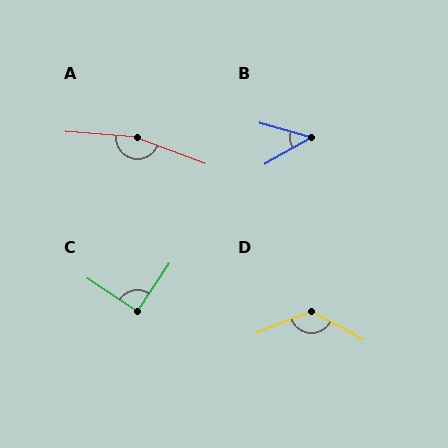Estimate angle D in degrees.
Approximately 130 degrees.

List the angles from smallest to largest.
B (45°), C (91°), D (130°), A (164°).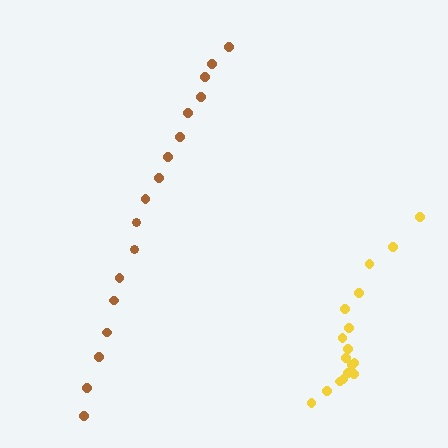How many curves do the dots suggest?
There are 2 distinct paths.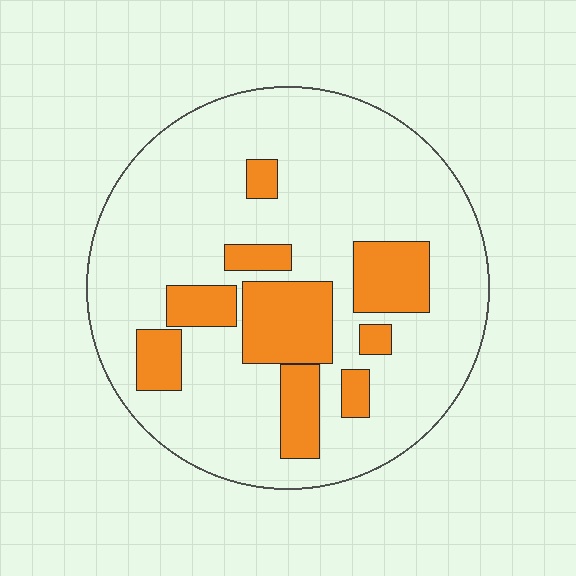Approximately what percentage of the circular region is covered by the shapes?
Approximately 20%.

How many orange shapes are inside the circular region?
9.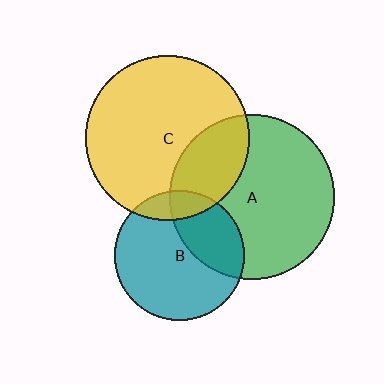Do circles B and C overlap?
Yes.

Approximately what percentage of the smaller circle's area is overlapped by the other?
Approximately 15%.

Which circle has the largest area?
Circle A (green).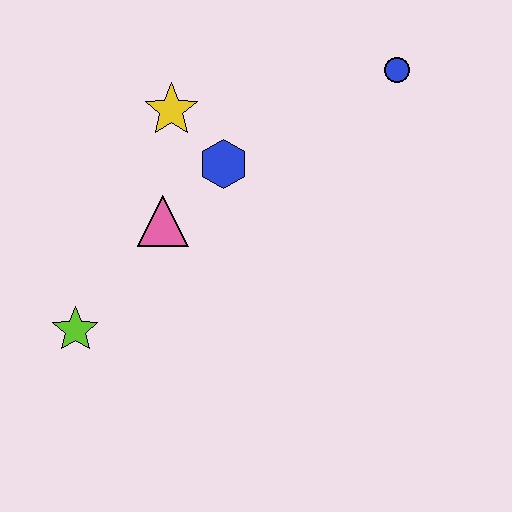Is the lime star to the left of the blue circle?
Yes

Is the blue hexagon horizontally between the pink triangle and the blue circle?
Yes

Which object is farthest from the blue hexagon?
The lime star is farthest from the blue hexagon.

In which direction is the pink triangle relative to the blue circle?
The pink triangle is to the left of the blue circle.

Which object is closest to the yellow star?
The blue hexagon is closest to the yellow star.